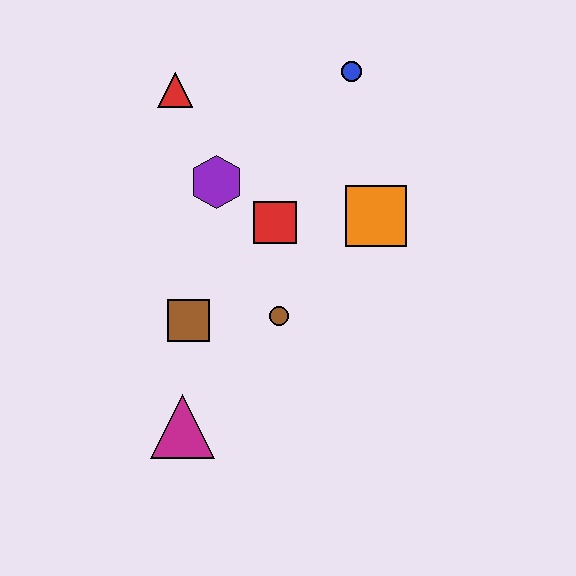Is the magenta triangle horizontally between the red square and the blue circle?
No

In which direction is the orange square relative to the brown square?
The orange square is to the right of the brown square.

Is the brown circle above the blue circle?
No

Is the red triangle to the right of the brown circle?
No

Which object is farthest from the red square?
The magenta triangle is farthest from the red square.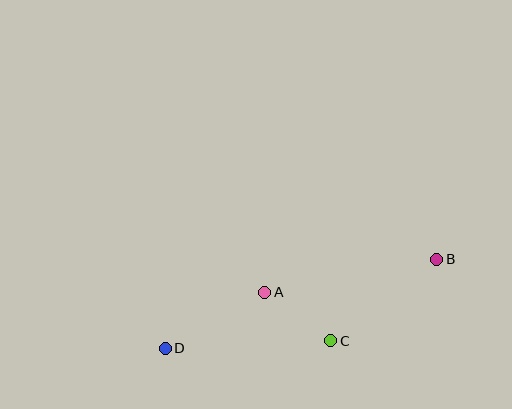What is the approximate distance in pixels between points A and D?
The distance between A and D is approximately 114 pixels.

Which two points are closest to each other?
Points A and C are closest to each other.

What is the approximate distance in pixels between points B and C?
The distance between B and C is approximately 134 pixels.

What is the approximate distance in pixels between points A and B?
The distance between A and B is approximately 175 pixels.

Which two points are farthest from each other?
Points B and D are farthest from each other.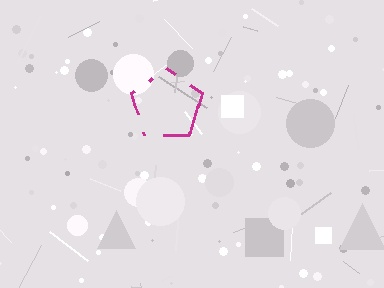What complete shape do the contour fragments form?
The contour fragments form a pentagon.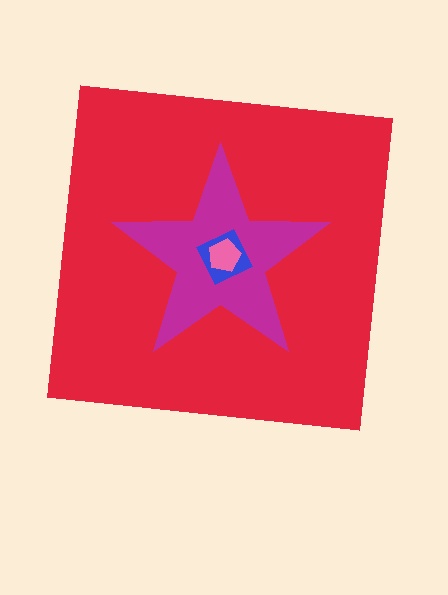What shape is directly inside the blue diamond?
The pink pentagon.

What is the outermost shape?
The red square.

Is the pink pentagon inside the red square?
Yes.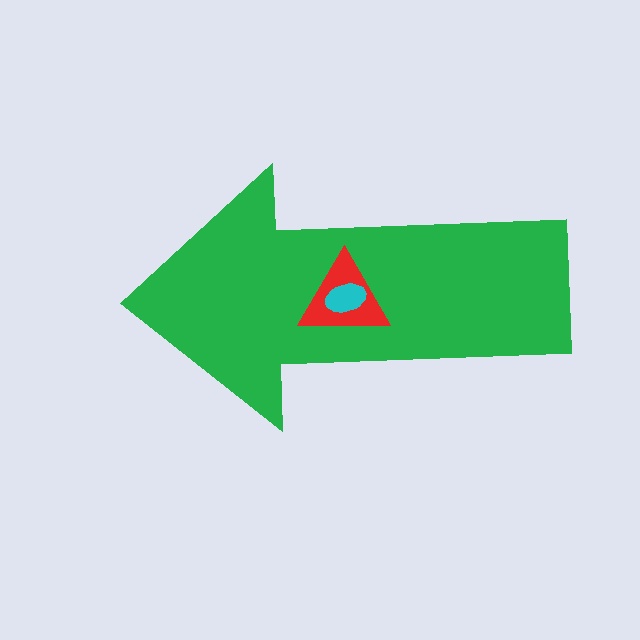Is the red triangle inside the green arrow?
Yes.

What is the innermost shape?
The cyan ellipse.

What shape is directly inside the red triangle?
The cyan ellipse.